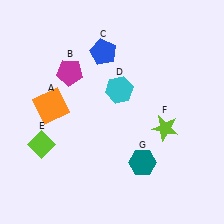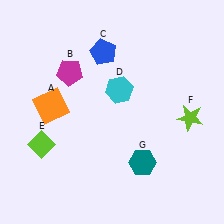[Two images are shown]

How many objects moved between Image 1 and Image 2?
1 object moved between the two images.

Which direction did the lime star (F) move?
The lime star (F) moved right.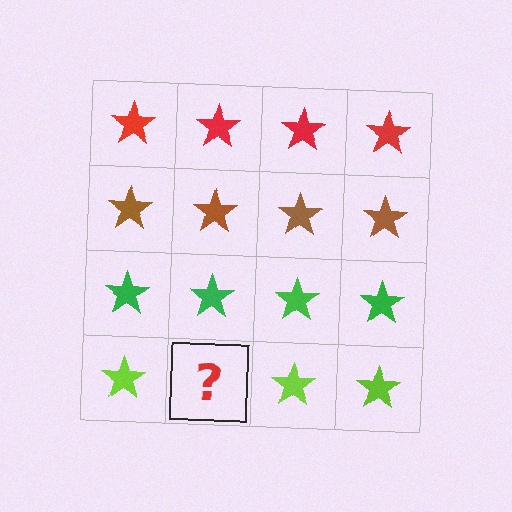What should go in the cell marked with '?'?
The missing cell should contain a lime star.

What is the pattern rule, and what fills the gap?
The rule is that each row has a consistent color. The gap should be filled with a lime star.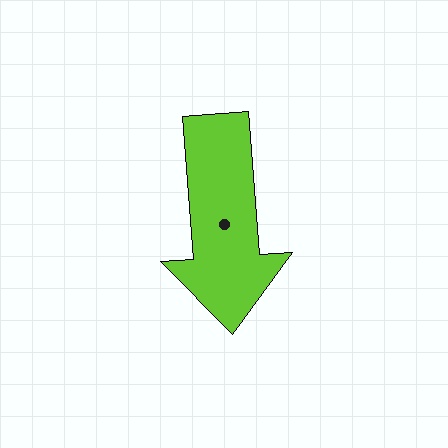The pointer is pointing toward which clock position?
Roughly 6 o'clock.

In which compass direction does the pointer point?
South.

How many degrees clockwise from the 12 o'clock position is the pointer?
Approximately 176 degrees.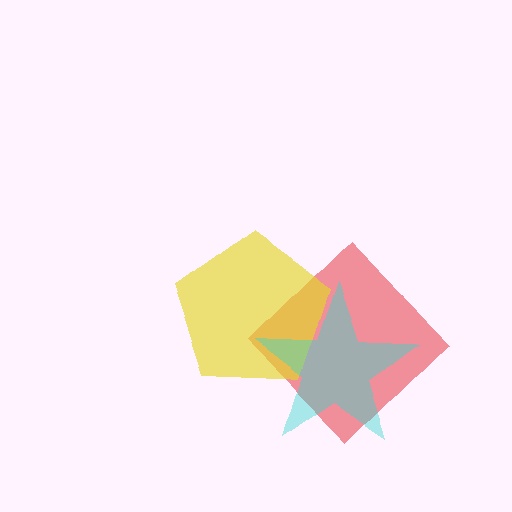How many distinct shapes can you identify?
There are 3 distinct shapes: a red diamond, a yellow pentagon, a cyan star.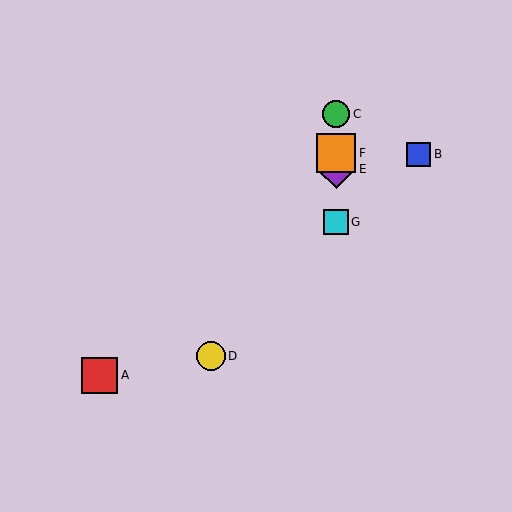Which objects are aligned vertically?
Objects C, E, F, G are aligned vertically.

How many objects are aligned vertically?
4 objects (C, E, F, G) are aligned vertically.